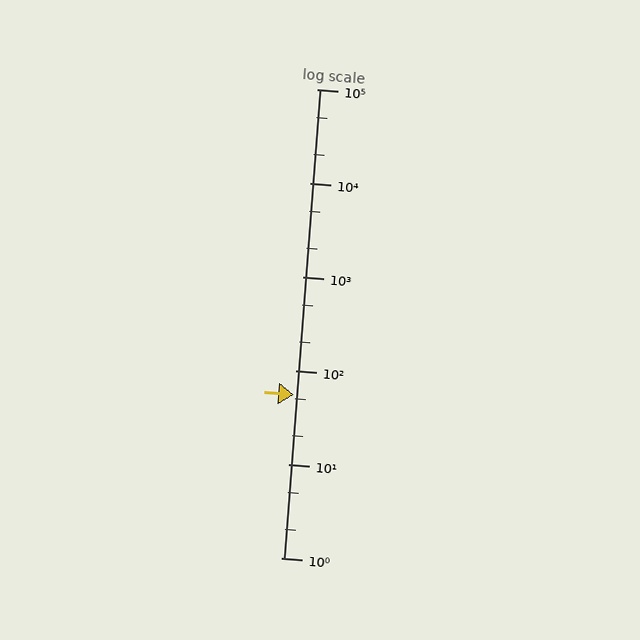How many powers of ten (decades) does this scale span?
The scale spans 5 decades, from 1 to 100000.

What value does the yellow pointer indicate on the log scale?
The pointer indicates approximately 55.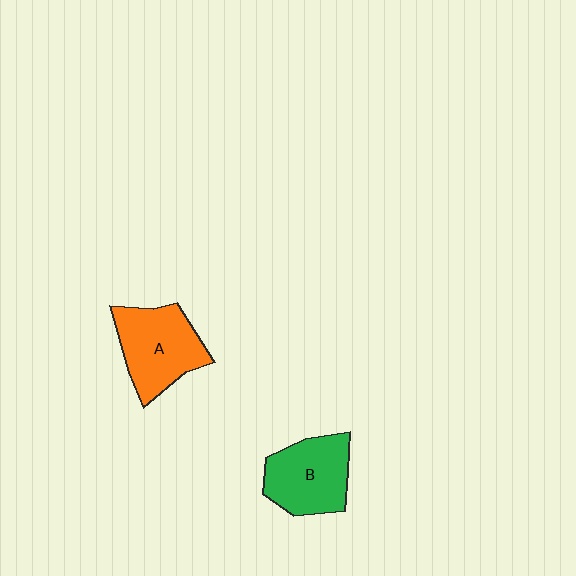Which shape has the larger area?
Shape A (orange).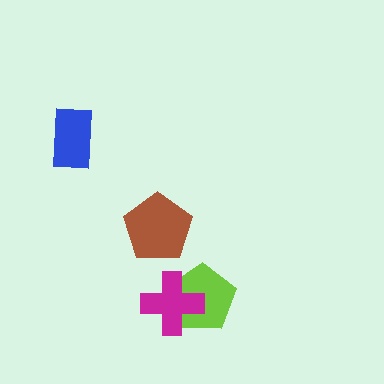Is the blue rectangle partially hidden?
No, no other shape covers it.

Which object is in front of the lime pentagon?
The magenta cross is in front of the lime pentagon.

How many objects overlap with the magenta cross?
1 object overlaps with the magenta cross.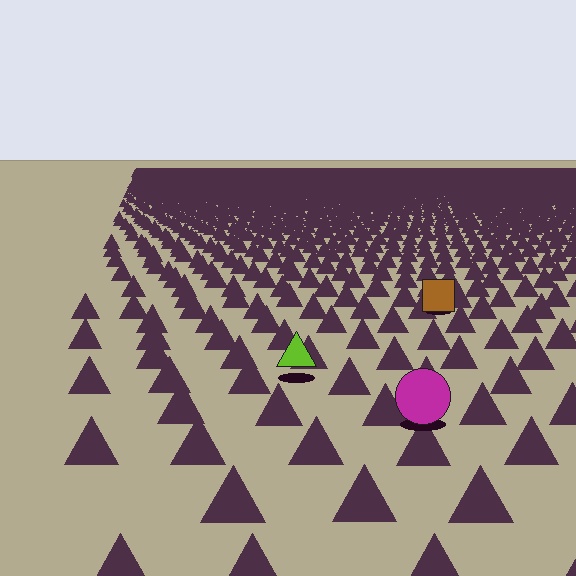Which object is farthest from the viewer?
The brown square is farthest from the viewer. It appears smaller and the ground texture around it is denser.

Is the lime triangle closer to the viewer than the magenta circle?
No. The magenta circle is closer — you can tell from the texture gradient: the ground texture is coarser near it.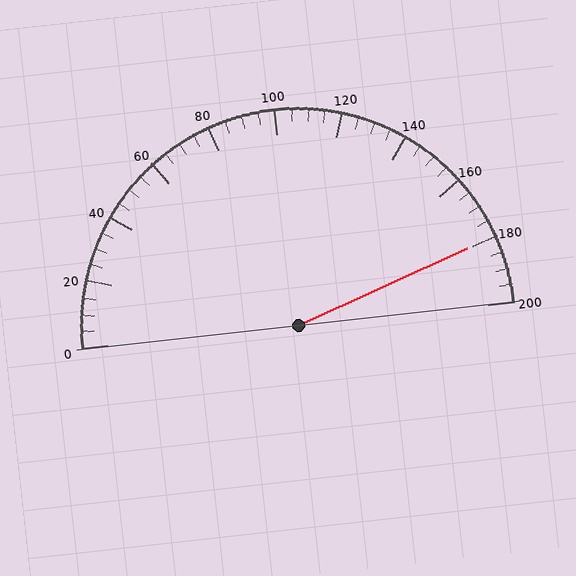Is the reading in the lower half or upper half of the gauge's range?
The reading is in the upper half of the range (0 to 200).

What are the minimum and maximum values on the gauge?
The gauge ranges from 0 to 200.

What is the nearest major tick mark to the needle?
The nearest major tick mark is 180.